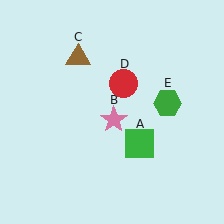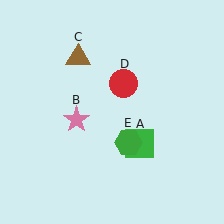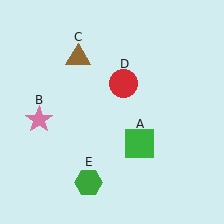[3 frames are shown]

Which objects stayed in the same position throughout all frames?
Green square (object A) and brown triangle (object C) and red circle (object D) remained stationary.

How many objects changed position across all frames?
2 objects changed position: pink star (object B), green hexagon (object E).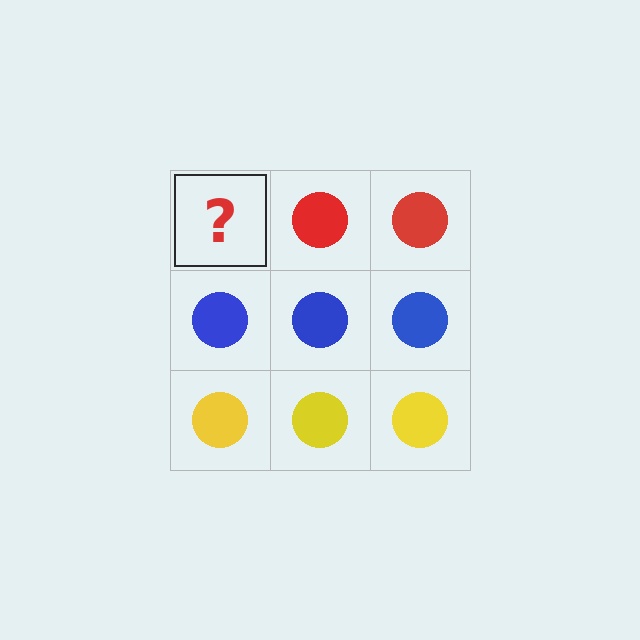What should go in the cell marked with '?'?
The missing cell should contain a red circle.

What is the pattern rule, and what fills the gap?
The rule is that each row has a consistent color. The gap should be filled with a red circle.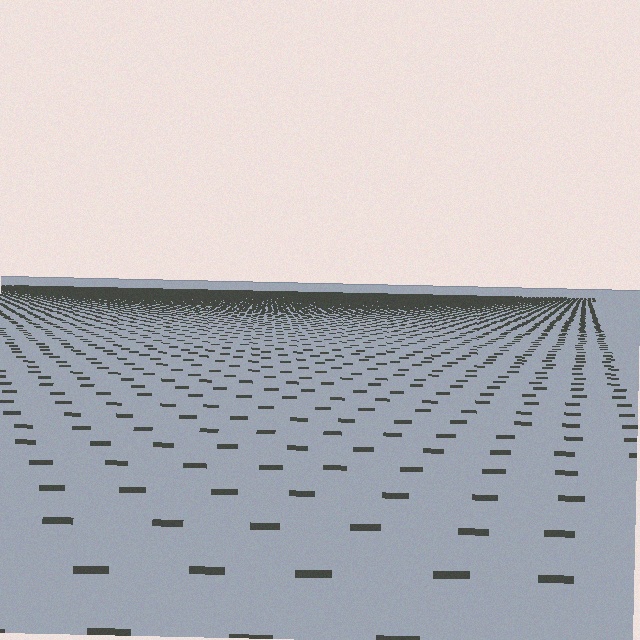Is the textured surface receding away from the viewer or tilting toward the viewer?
The surface is receding away from the viewer. Texture elements get smaller and denser toward the top.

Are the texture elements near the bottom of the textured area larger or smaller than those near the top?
Larger. Near the bottom, elements are closer to the viewer and appear at a bigger on-screen size.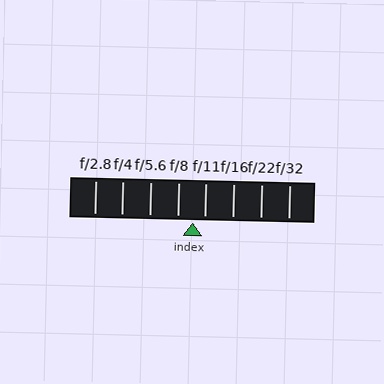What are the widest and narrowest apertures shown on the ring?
The widest aperture shown is f/2.8 and the narrowest is f/32.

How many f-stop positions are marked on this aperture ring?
There are 8 f-stop positions marked.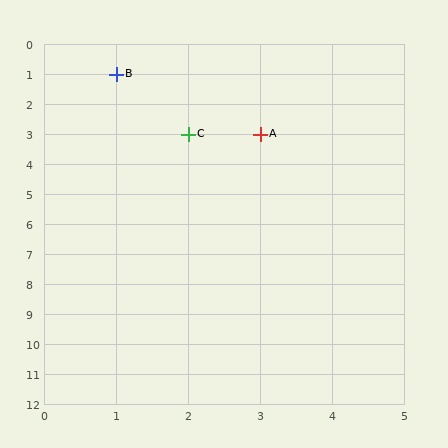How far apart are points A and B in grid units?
Points A and B are 2 columns and 2 rows apart (about 2.8 grid units diagonally).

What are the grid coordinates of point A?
Point A is at grid coordinates (3, 3).